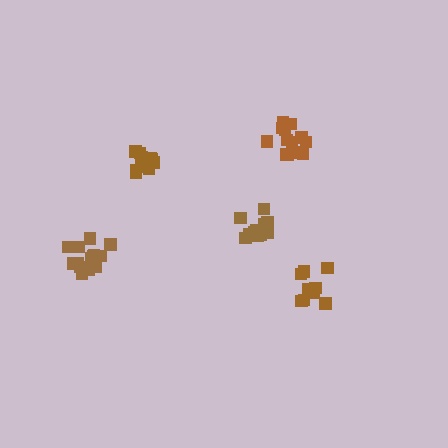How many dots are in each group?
Group 1: 14 dots, Group 2: 13 dots, Group 3: 11 dots, Group 4: 11 dots, Group 5: 9 dots (58 total).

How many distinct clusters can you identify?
There are 5 distinct clusters.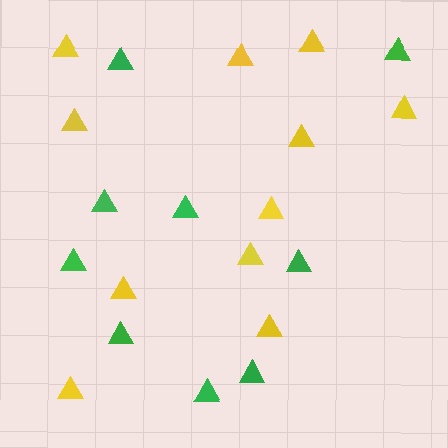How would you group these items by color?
There are 2 groups: one group of yellow triangles (11) and one group of green triangles (9).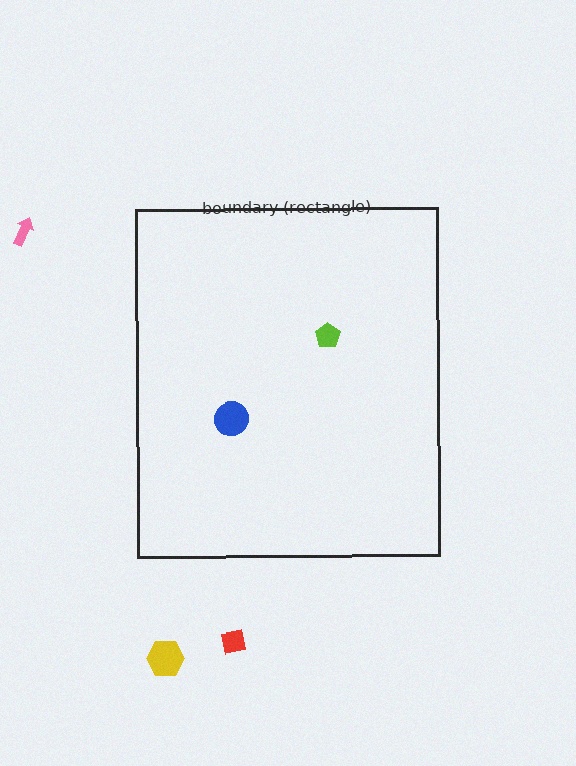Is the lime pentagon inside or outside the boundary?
Inside.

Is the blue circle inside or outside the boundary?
Inside.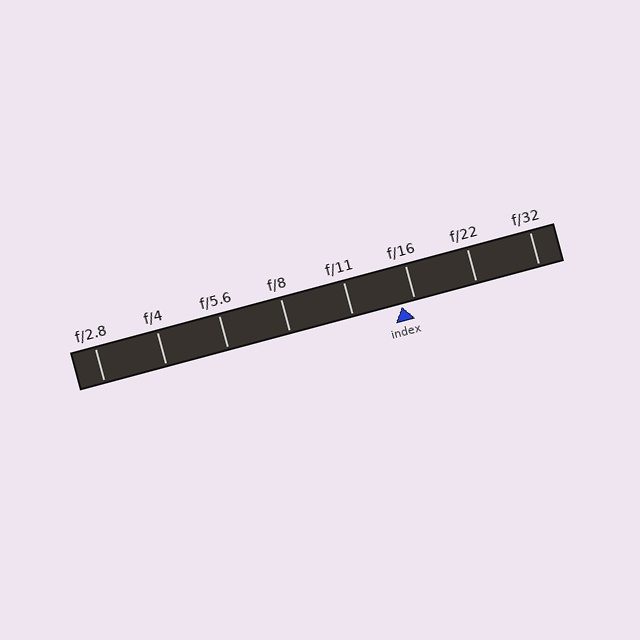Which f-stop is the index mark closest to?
The index mark is closest to f/16.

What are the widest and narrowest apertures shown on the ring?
The widest aperture shown is f/2.8 and the narrowest is f/32.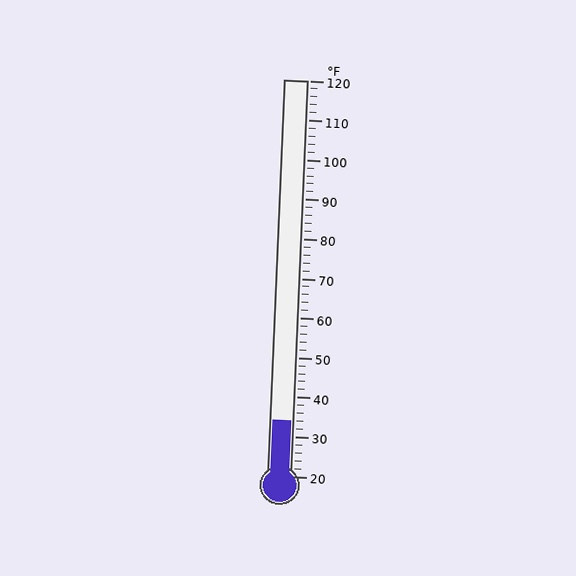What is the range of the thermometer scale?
The thermometer scale ranges from 20°F to 120°F.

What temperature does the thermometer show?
The thermometer shows approximately 34°F.